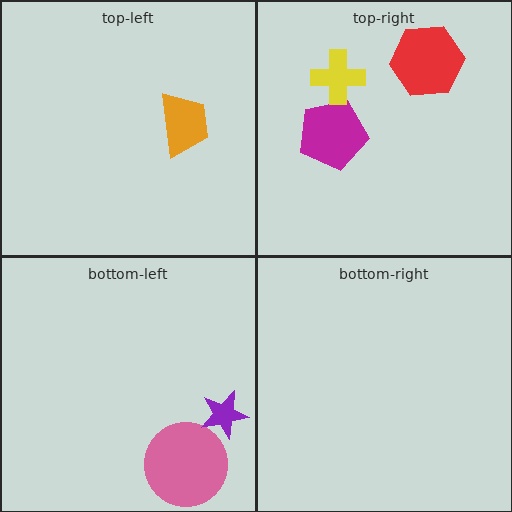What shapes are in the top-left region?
The orange trapezoid.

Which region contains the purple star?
The bottom-left region.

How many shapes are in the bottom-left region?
2.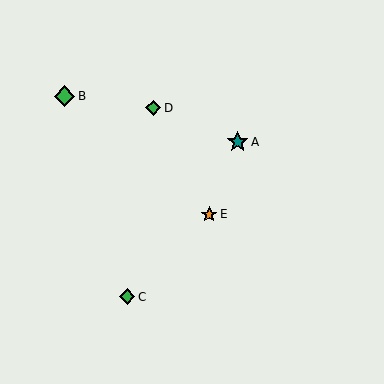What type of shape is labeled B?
Shape B is a green diamond.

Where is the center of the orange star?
The center of the orange star is at (209, 214).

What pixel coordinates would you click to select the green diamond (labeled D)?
Click at (153, 108) to select the green diamond D.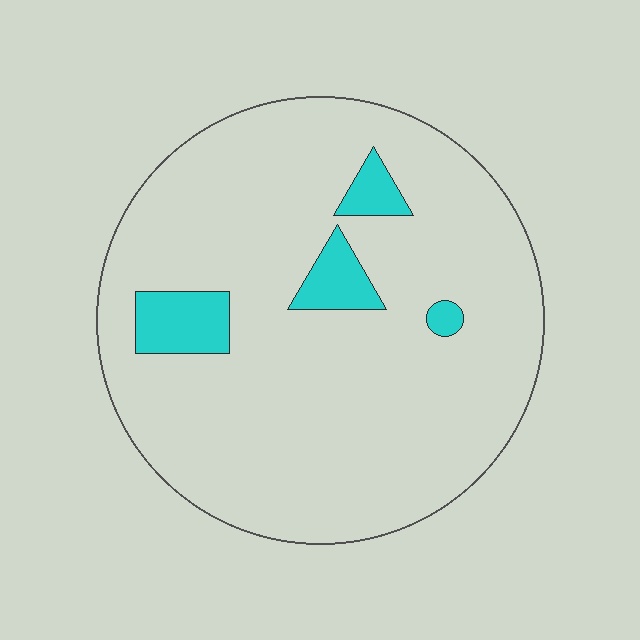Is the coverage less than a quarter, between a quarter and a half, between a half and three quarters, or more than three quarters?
Less than a quarter.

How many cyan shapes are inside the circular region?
4.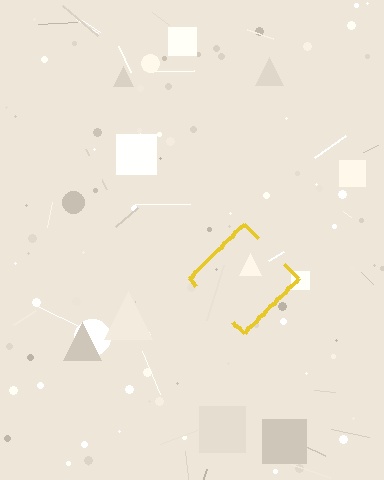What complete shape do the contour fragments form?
The contour fragments form a diamond.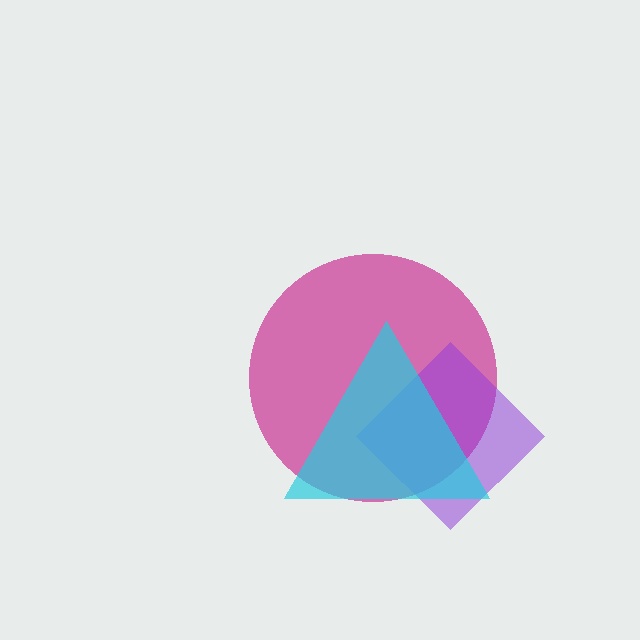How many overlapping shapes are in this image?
There are 3 overlapping shapes in the image.